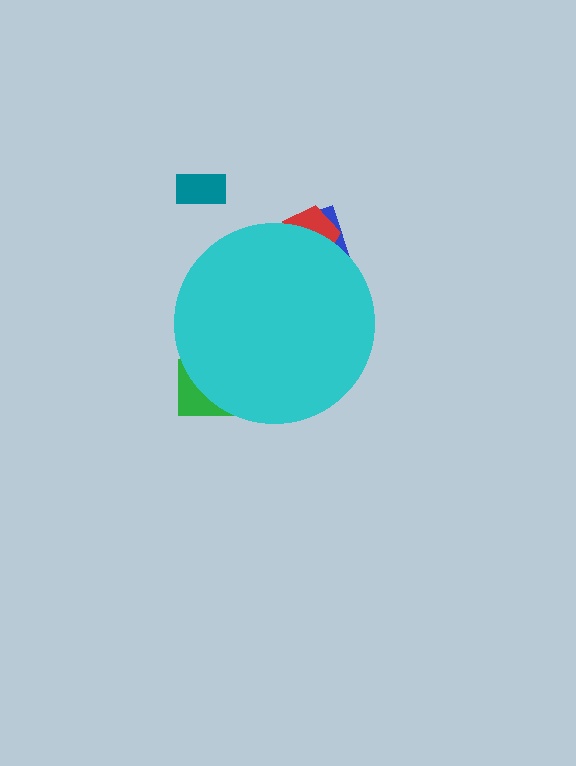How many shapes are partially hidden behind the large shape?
3 shapes are partially hidden.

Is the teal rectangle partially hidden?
No, the teal rectangle is fully visible.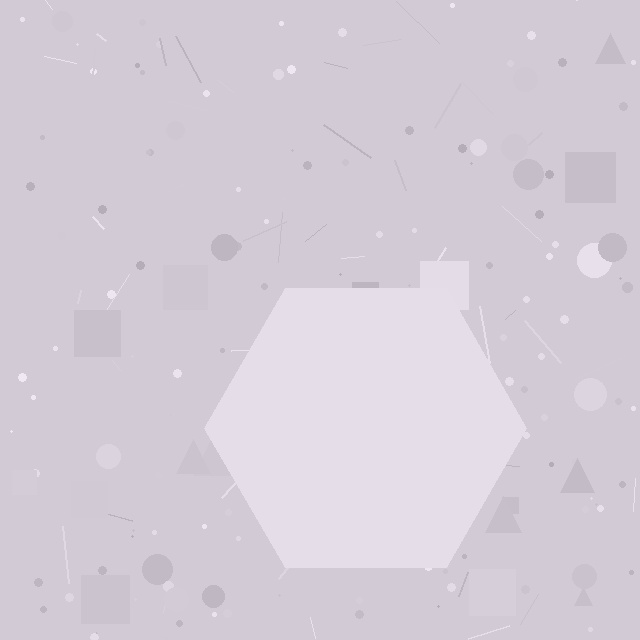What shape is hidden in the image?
A hexagon is hidden in the image.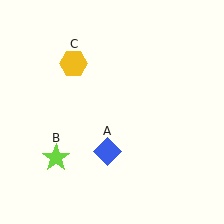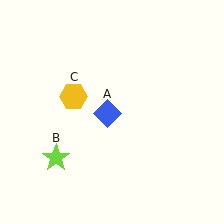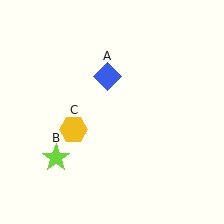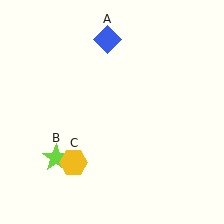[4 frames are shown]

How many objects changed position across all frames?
2 objects changed position: blue diamond (object A), yellow hexagon (object C).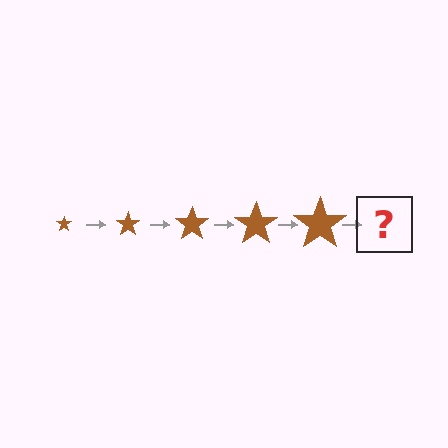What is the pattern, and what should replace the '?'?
The pattern is that the star gets progressively larger each step. The '?' should be a brown star, larger than the previous one.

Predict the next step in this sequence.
The next step is a brown star, larger than the previous one.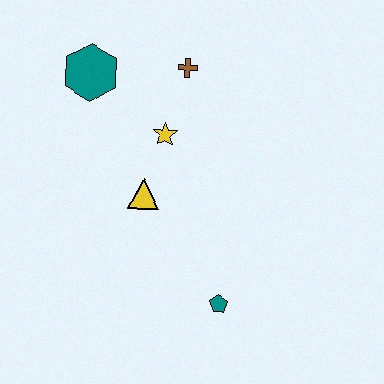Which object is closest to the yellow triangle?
The yellow star is closest to the yellow triangle.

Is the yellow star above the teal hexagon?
No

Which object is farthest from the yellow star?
The teal pentagon is farthest from the yellow star.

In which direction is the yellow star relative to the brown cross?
The yellow star is below the brown cross.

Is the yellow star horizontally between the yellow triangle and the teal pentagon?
Yes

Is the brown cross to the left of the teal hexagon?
No